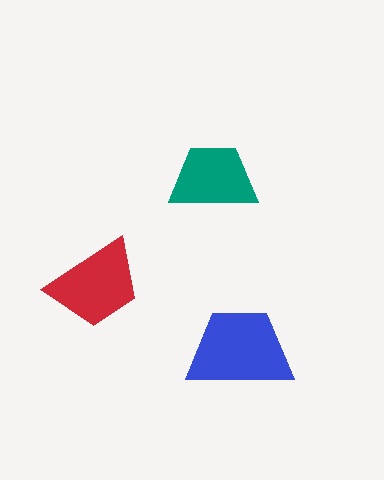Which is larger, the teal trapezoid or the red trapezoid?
The red one.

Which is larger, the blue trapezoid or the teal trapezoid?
The blue one.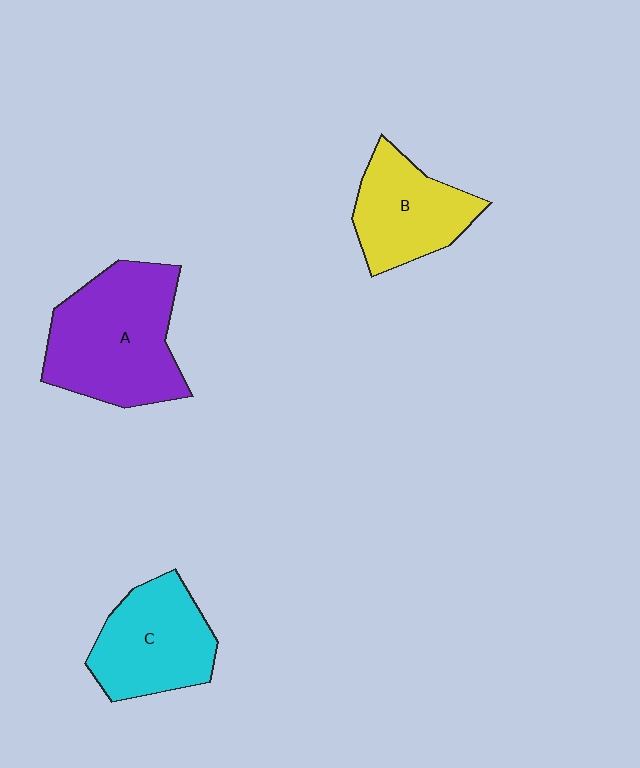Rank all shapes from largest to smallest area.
From largest to smallest: A (purple), C (cyan), B (yellow).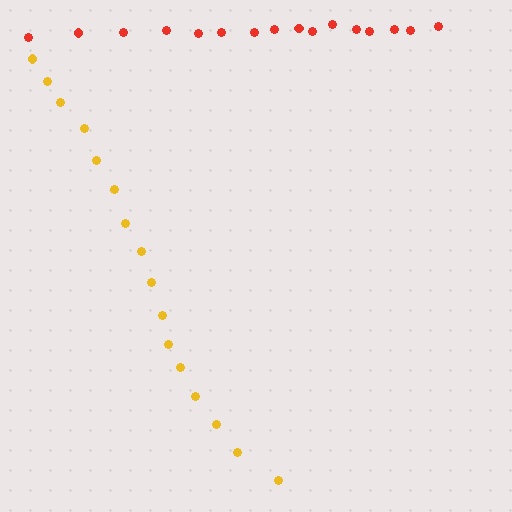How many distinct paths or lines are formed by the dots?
There are 2 distinct paths.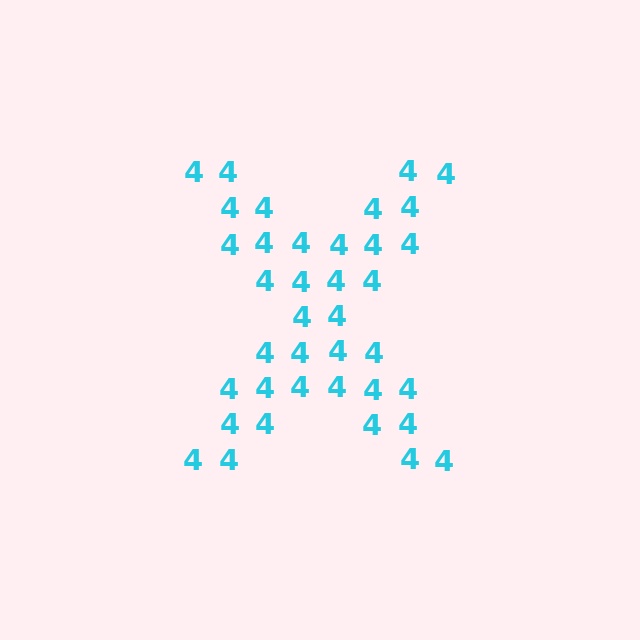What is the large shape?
The large shape is the letter X.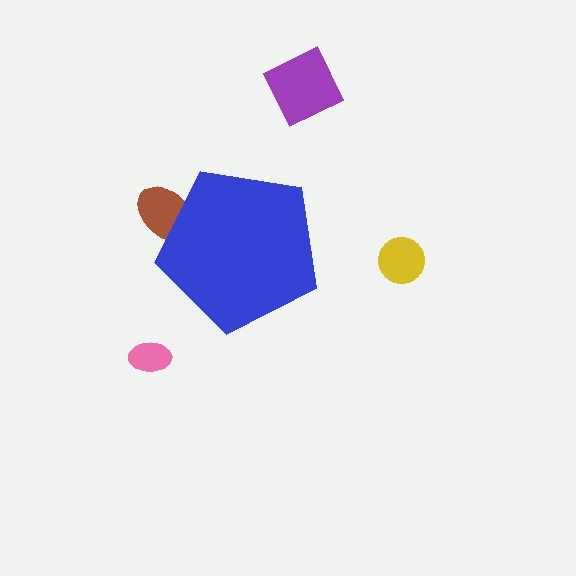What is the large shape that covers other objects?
A blue pentagon.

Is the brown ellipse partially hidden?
Yes, the brown ellipse is partially hidden behind the blue pentagon.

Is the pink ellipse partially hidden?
No, the pink ellipse is fully visible.